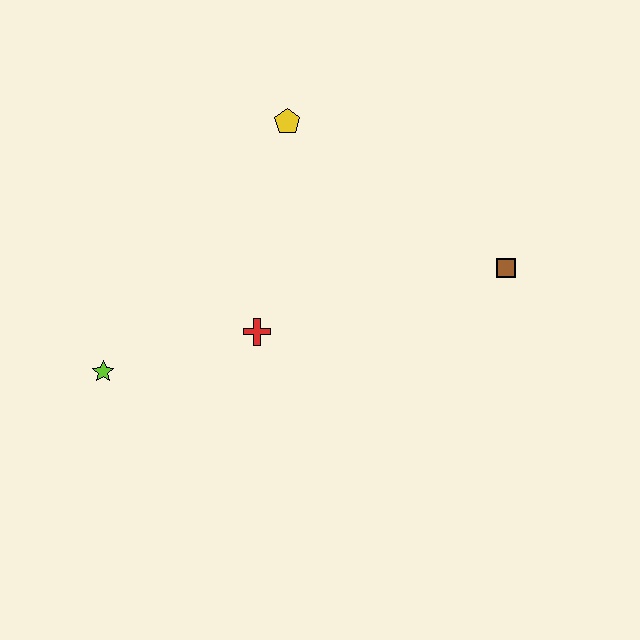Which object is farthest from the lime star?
The brown square is farthest from the lime star.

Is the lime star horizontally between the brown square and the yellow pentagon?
No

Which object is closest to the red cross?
The lime star is closest to the red cross.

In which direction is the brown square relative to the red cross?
The brown square is to the right of the red cross.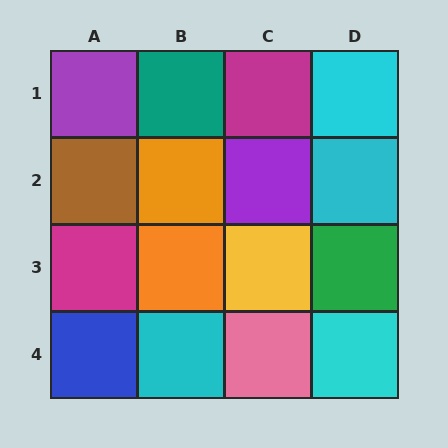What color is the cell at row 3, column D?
Green.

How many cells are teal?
1 cell is teal.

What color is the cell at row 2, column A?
Brown.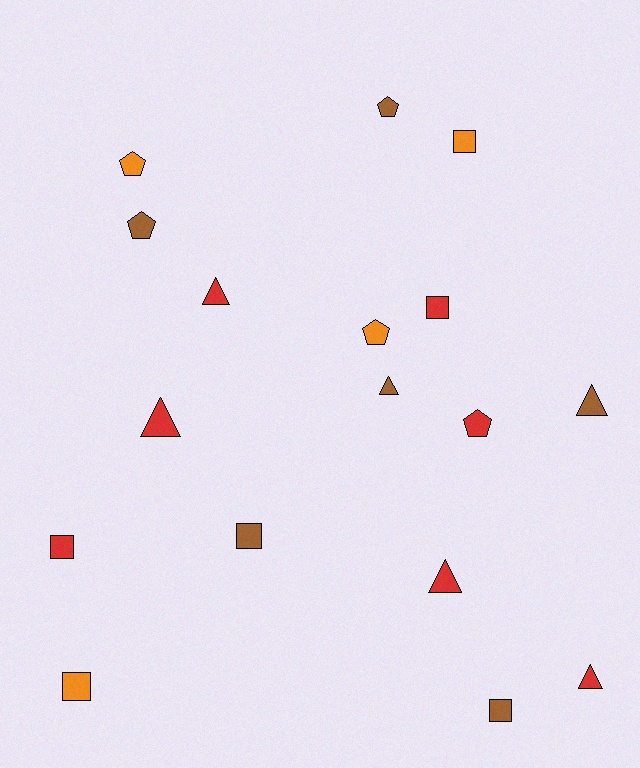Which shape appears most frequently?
Triangle, with 6 objects.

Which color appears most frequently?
Red, with 7 objects.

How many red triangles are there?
There are 4 red triangles.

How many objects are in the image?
There are 17 objects.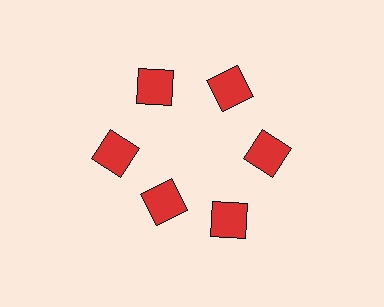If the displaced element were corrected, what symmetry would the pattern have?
It would have 6-fold rotational symmetry — the pattern would map onto itself every 60 degrees.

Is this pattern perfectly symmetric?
No. The 6 red squares are arranged in a ring, but one element near the 7 o'clock position is pulled inward toward the center, breaking the 6-fold rotational symmetry.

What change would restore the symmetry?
The symmetry would be restored by moving it outward, back onto the ring so that all 6 squares sit at equal angles and equal distance from the center.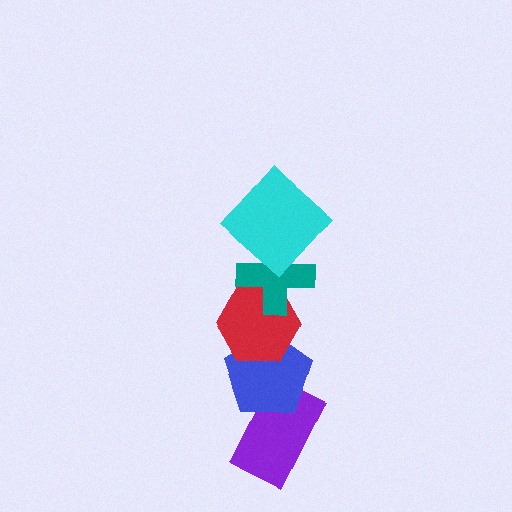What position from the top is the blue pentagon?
The blue pentagon is 4th from the top.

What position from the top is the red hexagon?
The red hexagon is 3rd from the top.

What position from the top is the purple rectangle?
The purple rectangle is 5th from the top.